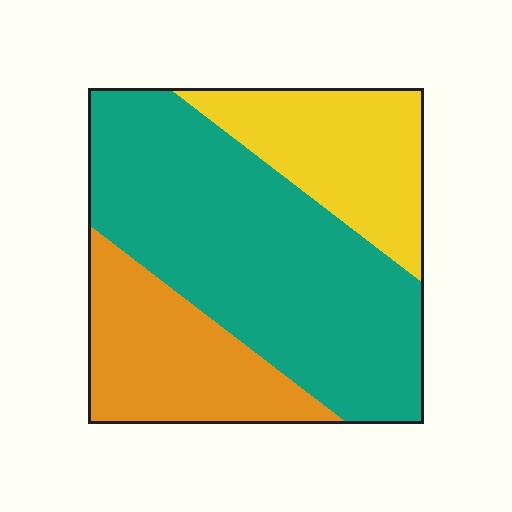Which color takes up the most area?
Teal, at roughly 55%.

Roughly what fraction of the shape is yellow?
Yellow covers roughly 20% of the shape.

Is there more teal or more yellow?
Teal.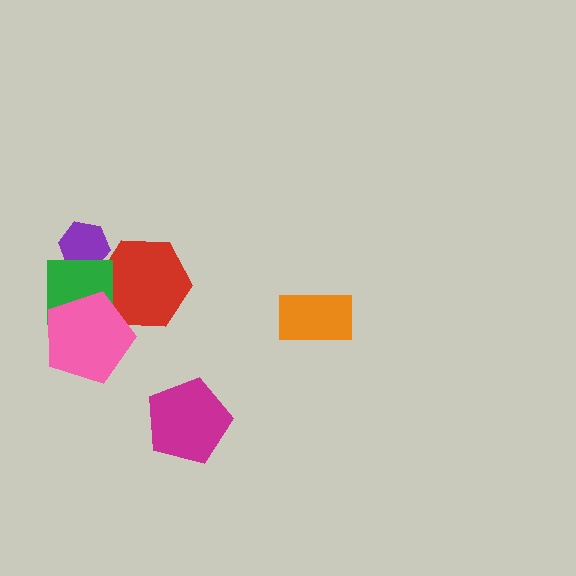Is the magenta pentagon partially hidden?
No, no other shape covers it.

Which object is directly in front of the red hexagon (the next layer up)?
The green square is directly in front of the red hexagon.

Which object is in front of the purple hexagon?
The green square is in front of the purple hexagon.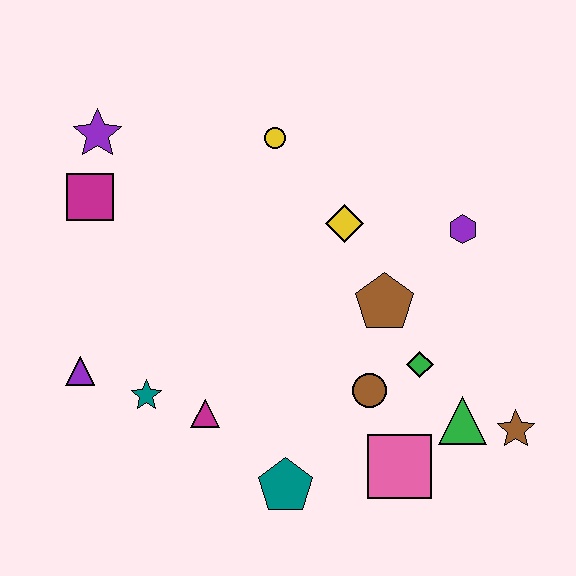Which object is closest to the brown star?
The green triangle is closest to the brown star.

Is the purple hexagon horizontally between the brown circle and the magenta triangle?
No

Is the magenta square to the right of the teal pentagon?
No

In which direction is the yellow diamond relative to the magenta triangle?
The yellow diamond is above the magenta triangle.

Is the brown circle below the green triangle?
No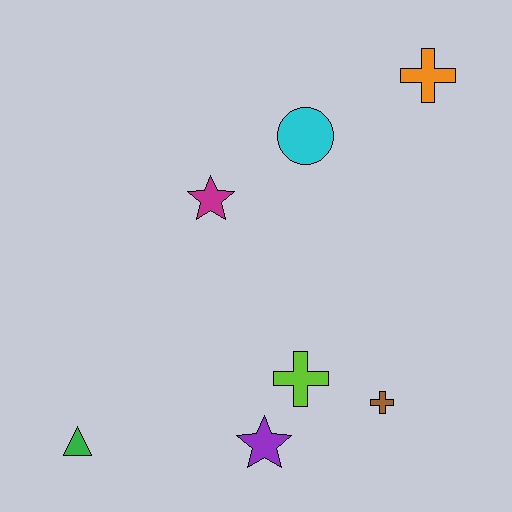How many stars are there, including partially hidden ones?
There are 2 stars.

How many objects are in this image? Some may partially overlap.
There are 7 objects.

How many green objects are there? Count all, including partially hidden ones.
There is 1 green object.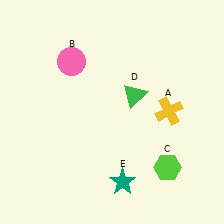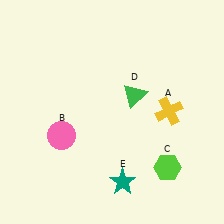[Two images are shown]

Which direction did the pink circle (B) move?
The pink circle (B) moved down.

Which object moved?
The pink circle (B) moved down.